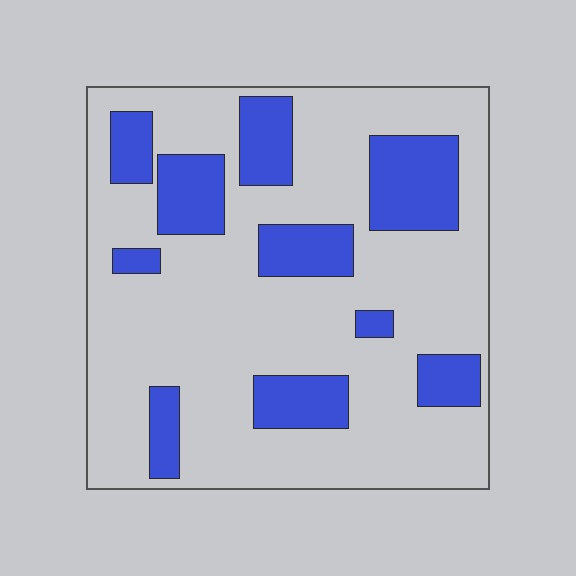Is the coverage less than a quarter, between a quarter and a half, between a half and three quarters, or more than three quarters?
Between a quarter and a half.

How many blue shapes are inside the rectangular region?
10.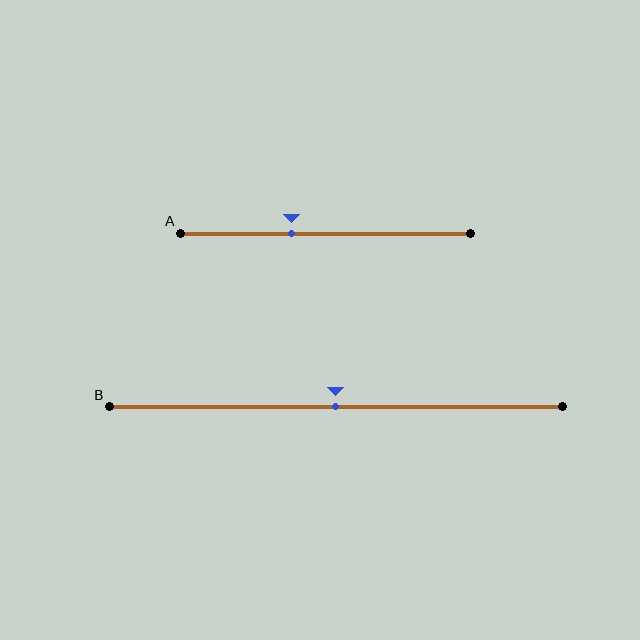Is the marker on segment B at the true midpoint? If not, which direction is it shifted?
Yes, the marker on segment B is at the true midpoint.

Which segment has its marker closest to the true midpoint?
Segment B has its marker closest to the true midpoint.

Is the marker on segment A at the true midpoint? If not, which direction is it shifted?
No, the marker on segment A is shifted to the left by about 12% of the segment length.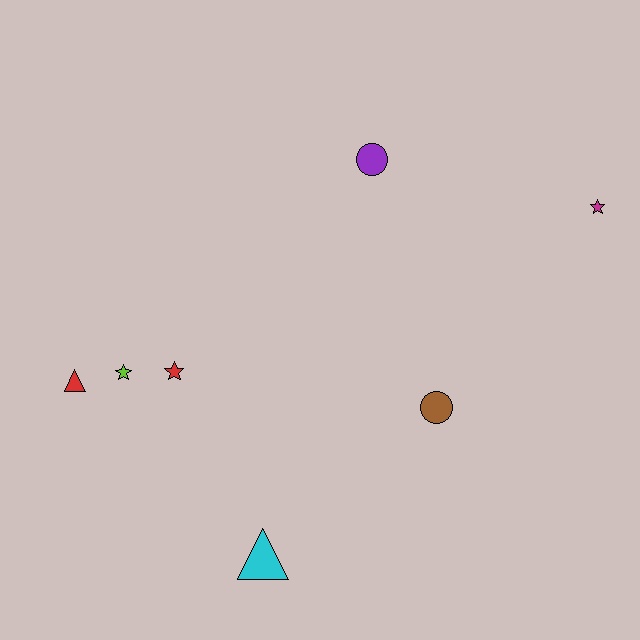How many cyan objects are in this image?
There is 1 cyan object.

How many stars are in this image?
There are 3 stars.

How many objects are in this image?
There are 7 objects.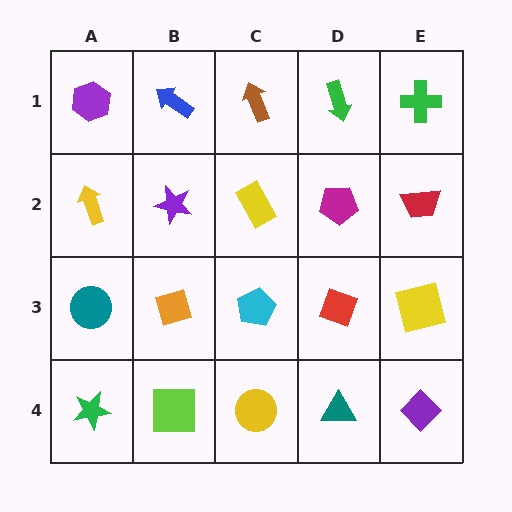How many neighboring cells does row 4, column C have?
3.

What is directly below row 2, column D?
A red diamond.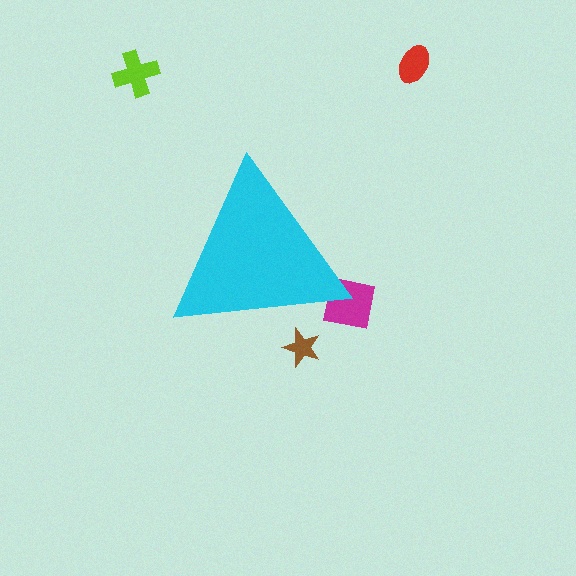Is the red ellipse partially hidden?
No, the red ellipse is fully visible.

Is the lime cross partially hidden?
No, the lime cross is fully visible.